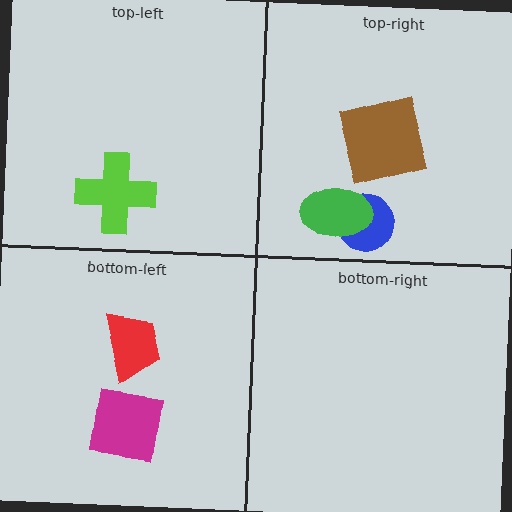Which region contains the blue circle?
The top-right region.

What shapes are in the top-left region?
The lime cross.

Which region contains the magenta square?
The bottom-left region.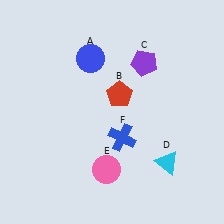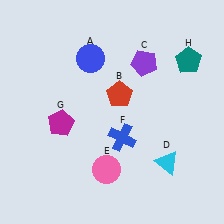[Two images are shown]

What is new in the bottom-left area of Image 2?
A magenta pentagon (G) was added in the bottom-left area of Image 2.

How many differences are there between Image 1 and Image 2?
There are 2 differences between the two images.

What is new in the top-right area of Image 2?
A teal pentagon (H) was added in the top-right area of Image 2.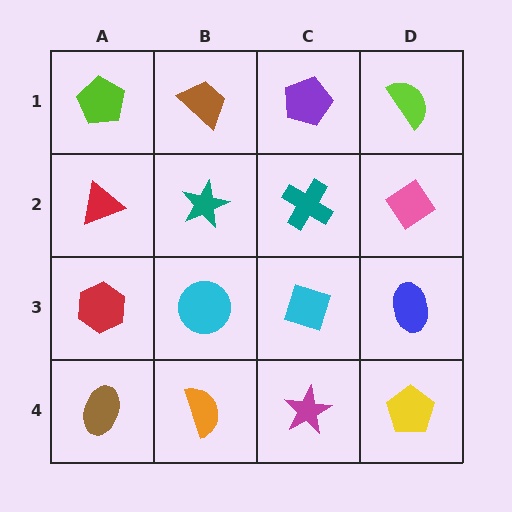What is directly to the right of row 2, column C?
A pink diamond.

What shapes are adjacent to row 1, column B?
A teal star (row 2, column B), a lime pentagon (row 1, column A), a purple pentagon (row 1, column C).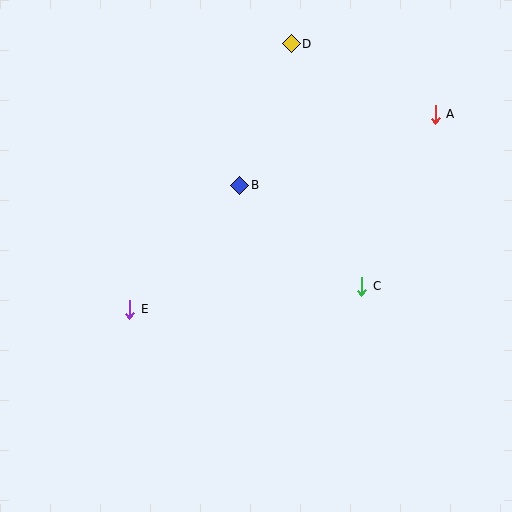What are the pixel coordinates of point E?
Point E is at (130, 309).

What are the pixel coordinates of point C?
Point C is at (362, 286).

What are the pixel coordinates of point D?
Point D is at (291, 44).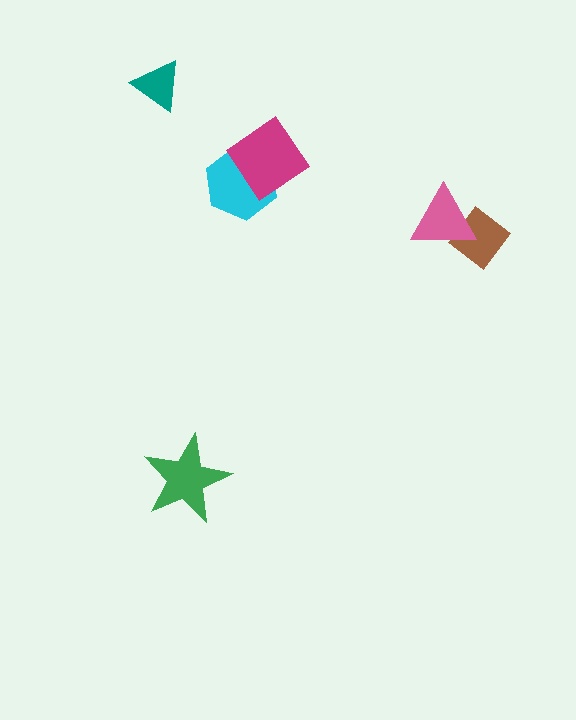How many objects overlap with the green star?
0 objects overlap with the green star.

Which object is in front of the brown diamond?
The pink triangle is in front of the brown diamond.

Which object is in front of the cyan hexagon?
The magenta diamond is in front of the cyan hexagon.